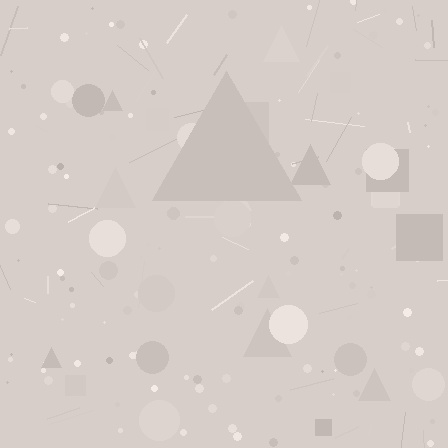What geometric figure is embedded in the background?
A triangle is embedded in the background.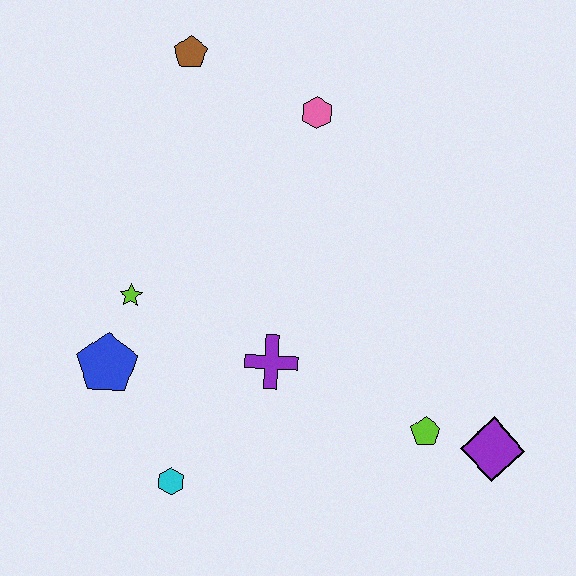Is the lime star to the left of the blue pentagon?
No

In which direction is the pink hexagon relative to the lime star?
The pink hexagon is above the lime star.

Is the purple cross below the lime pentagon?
No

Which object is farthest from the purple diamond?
The brown pentagon is farthest from the purple diamond.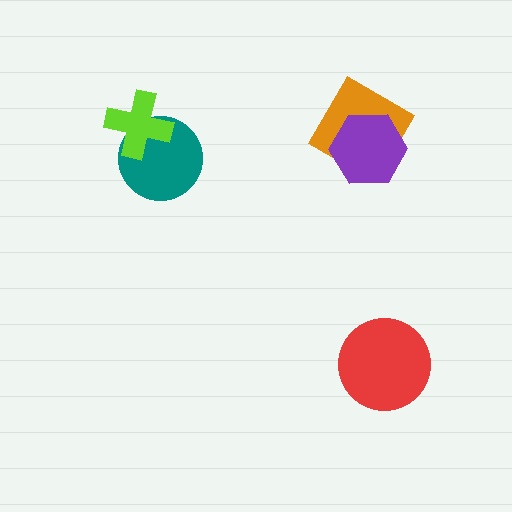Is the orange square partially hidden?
Yes, it is partially covered by another shape.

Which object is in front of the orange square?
The purple hexagon is in front of the orange square.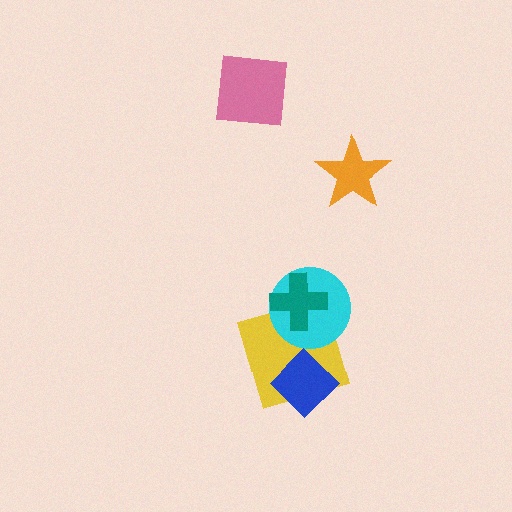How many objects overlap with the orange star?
0 objects overlap with the orange star.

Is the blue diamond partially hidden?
No, no other shape covers it.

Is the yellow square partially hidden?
Yes, it is partially covered by another shape.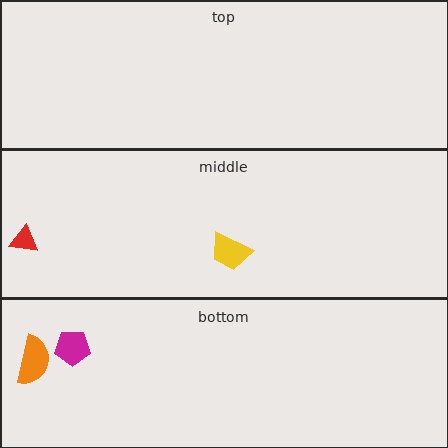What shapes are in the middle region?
The yellow trapezoid, the red triangle.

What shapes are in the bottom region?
The magenta pentagon, the orange semicircle.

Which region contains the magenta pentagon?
The bottom region.